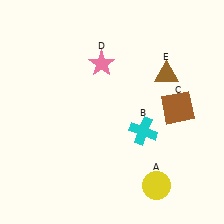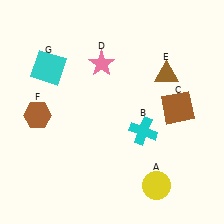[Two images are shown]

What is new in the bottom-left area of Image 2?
A brown hexagon (F) was added in the bottom-left area of Image 2.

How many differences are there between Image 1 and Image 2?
There are 2 differences between the two images.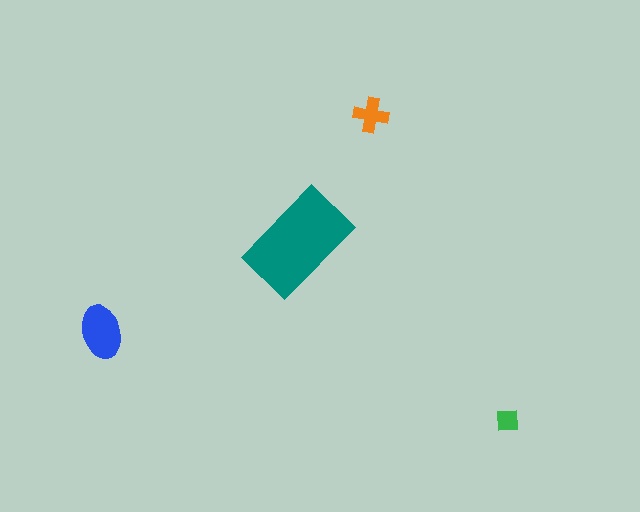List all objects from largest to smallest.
The teal rectangle, the blue ellipse, the orange cross, the green square.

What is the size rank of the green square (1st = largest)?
4th.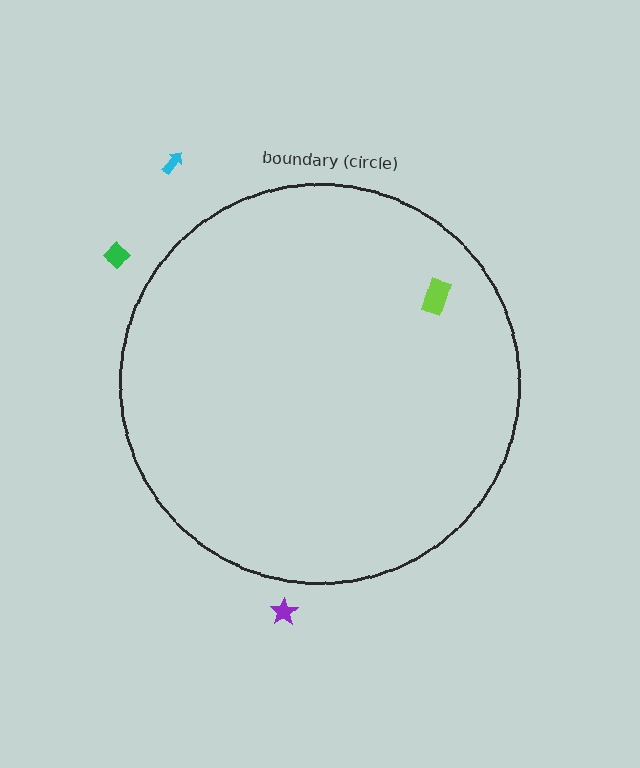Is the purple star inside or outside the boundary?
Outside.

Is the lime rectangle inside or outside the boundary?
Inside.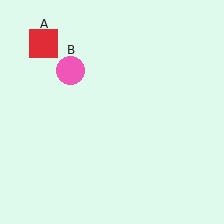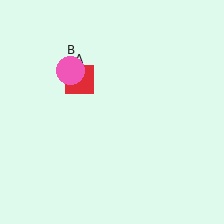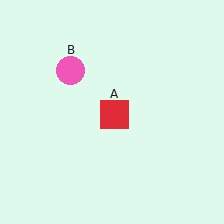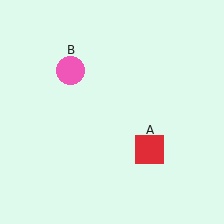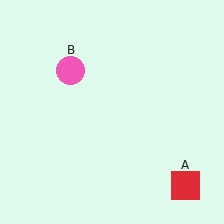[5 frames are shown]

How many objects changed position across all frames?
1 object changed position: red square (object A).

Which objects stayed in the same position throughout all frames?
Pink circle (object B) remained stationary.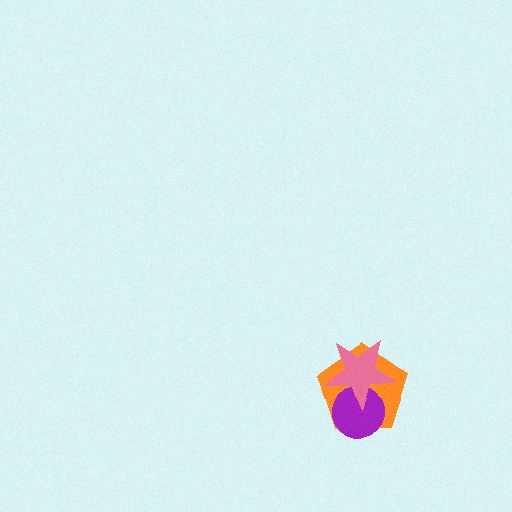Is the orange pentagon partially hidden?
Yes, it is partially covered by another shape.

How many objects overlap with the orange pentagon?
2 objects overlap with the orange pentagon.